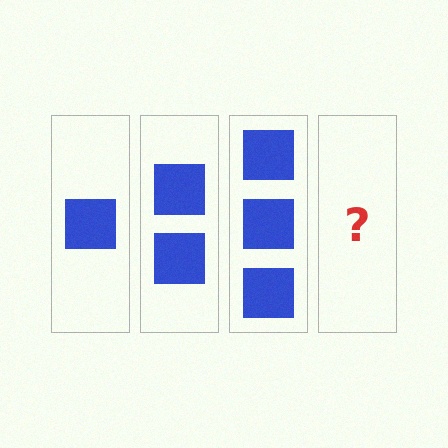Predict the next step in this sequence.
The next step is 4 squares.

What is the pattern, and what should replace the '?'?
The pattern is that each step adds one more square. The '?' should be 4 squares.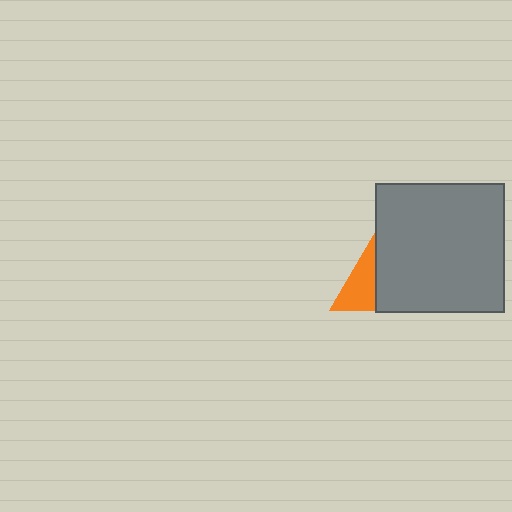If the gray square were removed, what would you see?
You would see the complete orange triangle.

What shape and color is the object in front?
The object in front is a gray square.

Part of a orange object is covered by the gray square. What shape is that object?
It is a triangle.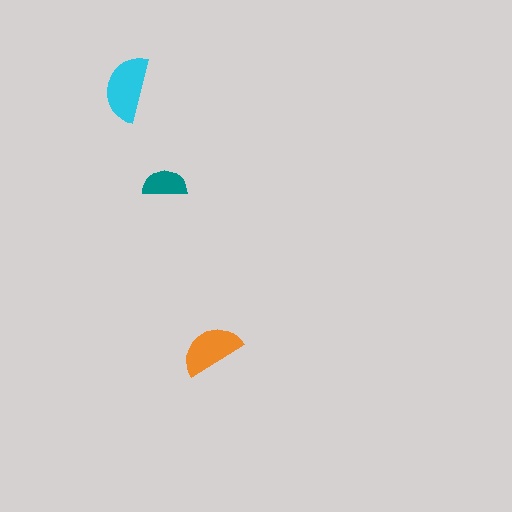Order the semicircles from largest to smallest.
the cyan one, the orange one, the teal one.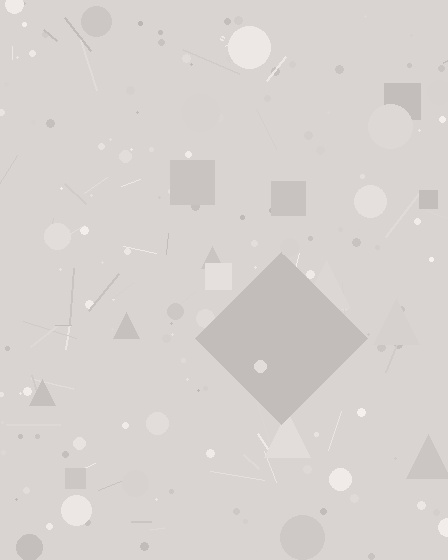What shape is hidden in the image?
A diamond is hidden in the image.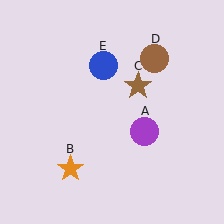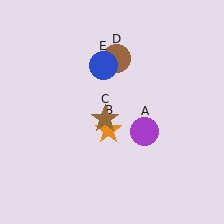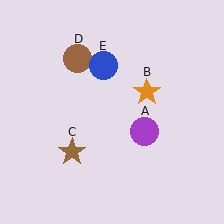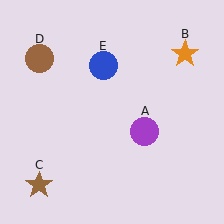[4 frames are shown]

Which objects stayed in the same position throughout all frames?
Purple circle (object A) and blue circle (object E) remained stationary.